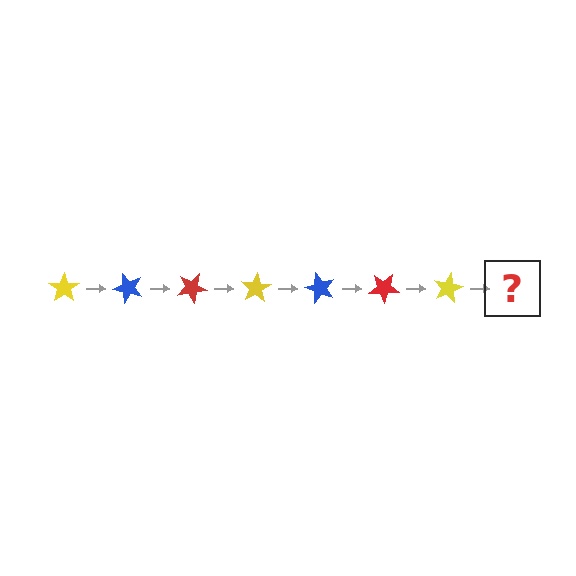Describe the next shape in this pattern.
It should be a blue star, rotated 350 degrees from the start.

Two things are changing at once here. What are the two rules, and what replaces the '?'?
The two rules are that it rotates 50 degrees each step and the color cycles through yellow, blue, and red. The '?' should be a blue star, rotated 350 degrees from the start.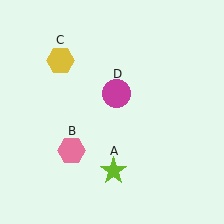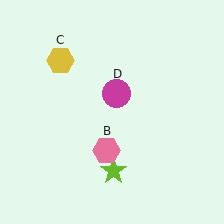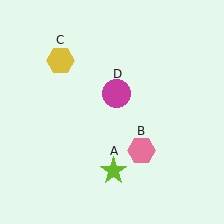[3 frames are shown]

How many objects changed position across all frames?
1 object changed position: pink hexagon (object B).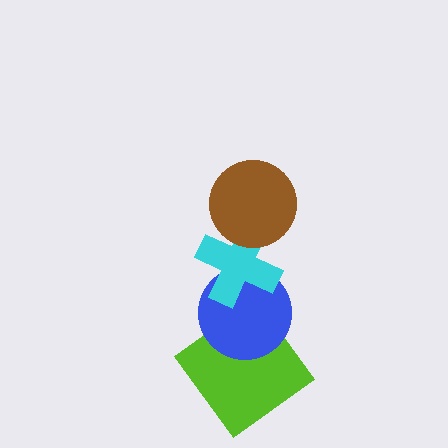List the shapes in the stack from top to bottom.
From top to bottom: the brown circle, the cyan cross, the blue circle, the lime diamond.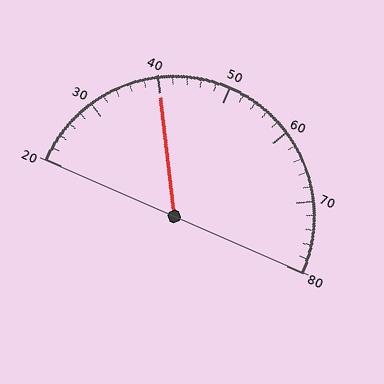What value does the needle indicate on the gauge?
The needle indicates approximately 40.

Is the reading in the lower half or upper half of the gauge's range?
The reading is in the lower half of the range (20 to 80).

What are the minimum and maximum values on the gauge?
The gauge ranges from 20 to 80.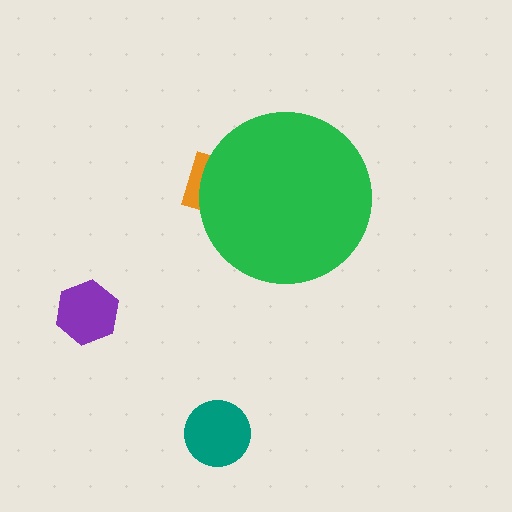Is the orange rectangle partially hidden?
Yes, the orange rectangle is partially hidden behind the green circle.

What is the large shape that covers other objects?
A green circle.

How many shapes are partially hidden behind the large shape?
1 shape is partially hidden.